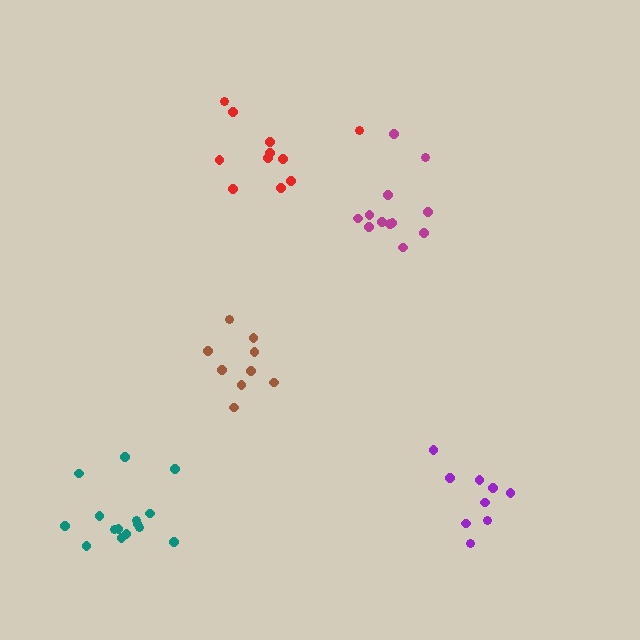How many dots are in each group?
Group 1: 12 dots, Group 2: 9 dots, Group 3: 15 dots, Group 4: 9 dots, Group 5: 11 dots (56 total).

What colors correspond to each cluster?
The clusters are colored: magenta, brown, teal, purple, red.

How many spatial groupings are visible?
There are 5 spatial groupings.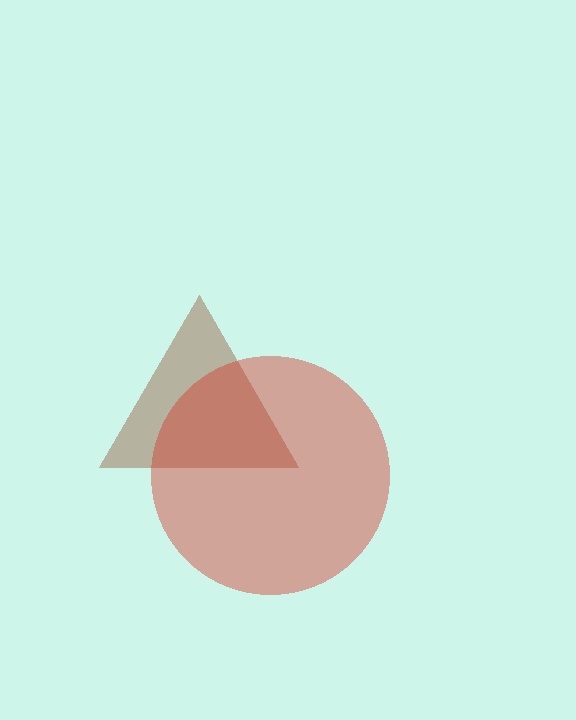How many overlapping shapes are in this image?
There are 2 overlapping shapes in the image.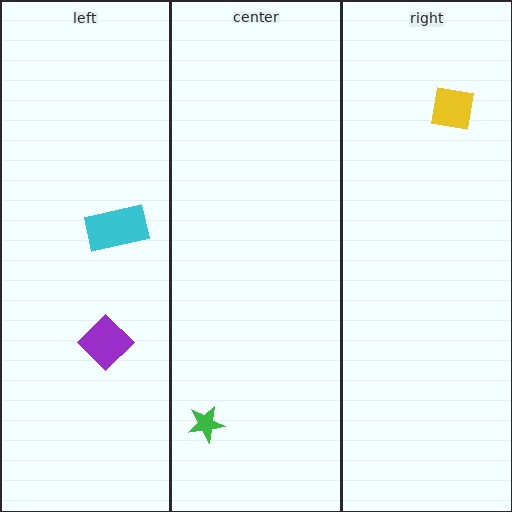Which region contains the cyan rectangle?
The left region.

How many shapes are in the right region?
1.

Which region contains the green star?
The center region.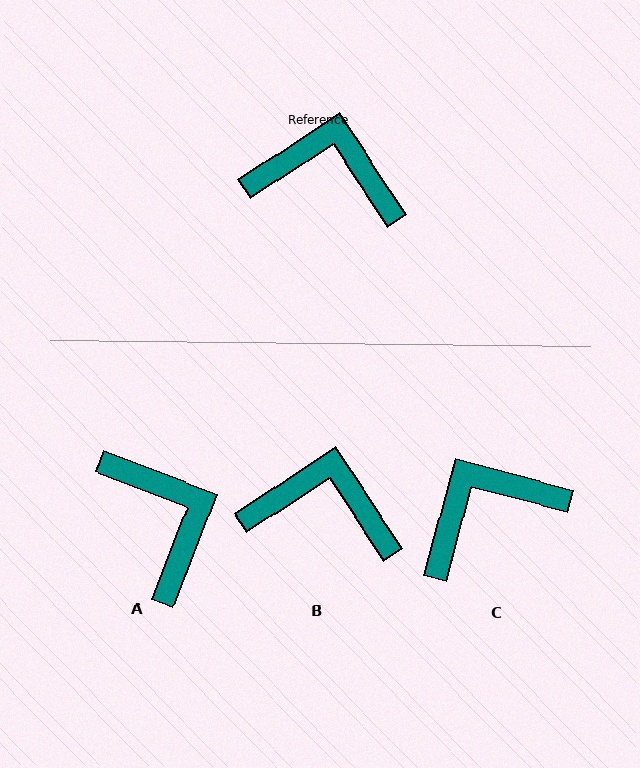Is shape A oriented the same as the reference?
No, it is off by about 55 degrees.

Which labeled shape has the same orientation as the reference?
B.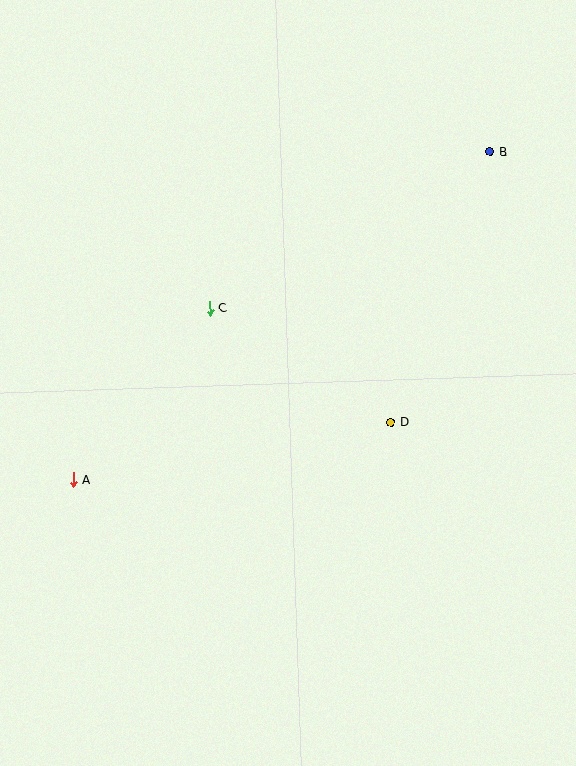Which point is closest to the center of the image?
Point C at (210, 309) is closest to the center.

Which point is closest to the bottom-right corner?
Point D is closest to the bottom-right corner.